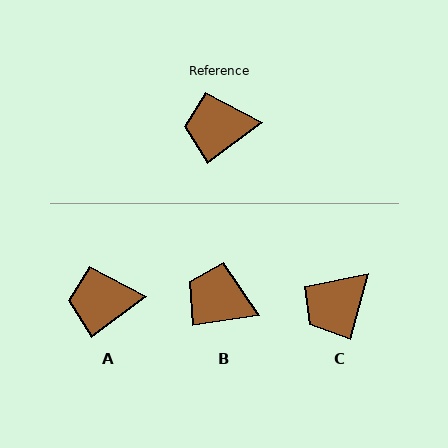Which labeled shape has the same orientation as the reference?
A.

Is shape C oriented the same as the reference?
No, it is off by about 39 degrees.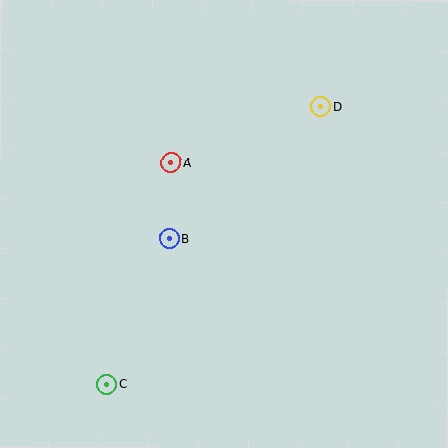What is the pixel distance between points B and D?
The distance between B and D is 201 pixels.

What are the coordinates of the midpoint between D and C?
The midpoint between D and C is at (214, 245).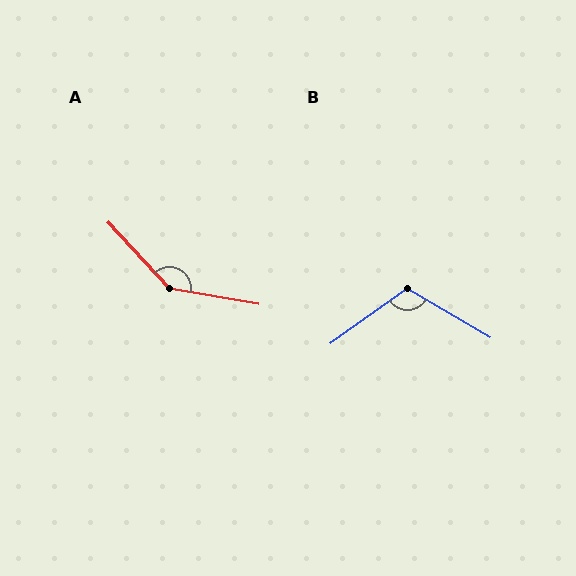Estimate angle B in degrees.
Approximately 114 degrees.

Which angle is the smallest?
B, at approximately 114 degrees.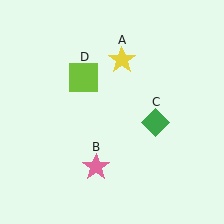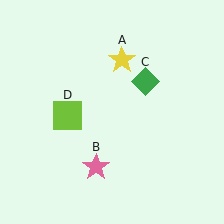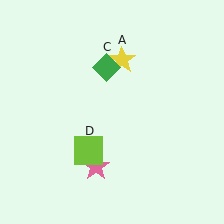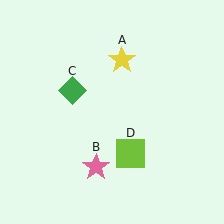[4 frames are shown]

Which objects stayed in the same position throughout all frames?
Yellow star (object A) and pink star (object B) remained stationary.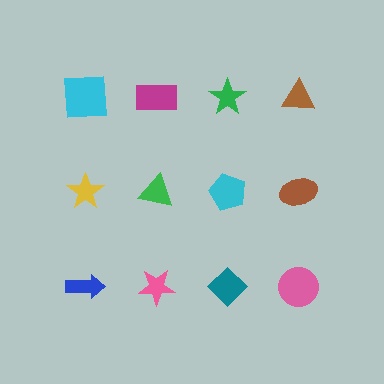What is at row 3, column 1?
A blue arrow.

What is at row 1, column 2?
A magenta rectangle.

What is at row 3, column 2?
A pink star.